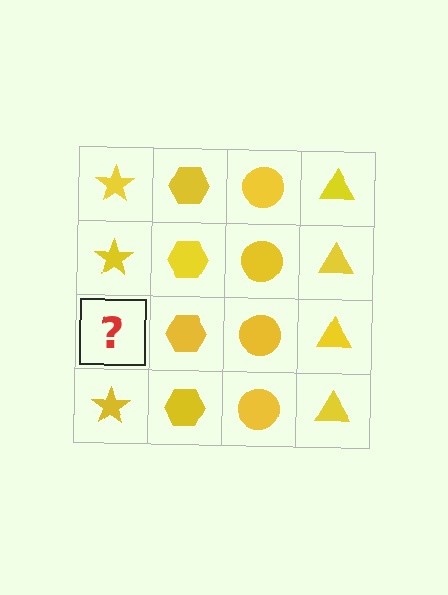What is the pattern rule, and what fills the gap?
The rule is that each column has a consistent shape. The gap should be filled with a yellow star.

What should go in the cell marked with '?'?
The missing cell should contain a yellow star.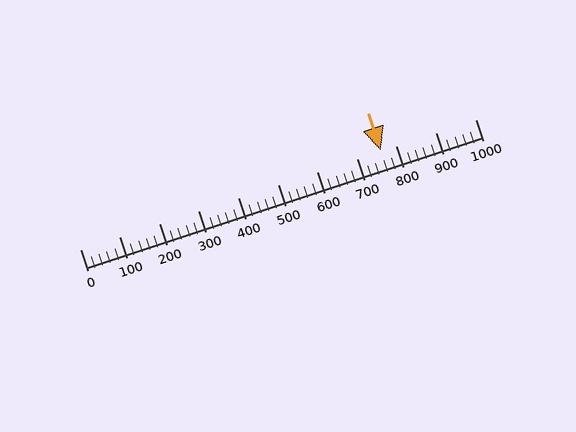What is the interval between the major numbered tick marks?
The major tick marks are spaced 100 units apart.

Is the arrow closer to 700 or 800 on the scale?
The arrow is closer to 800.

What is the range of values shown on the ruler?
The ruler shows values from 0 to 1000.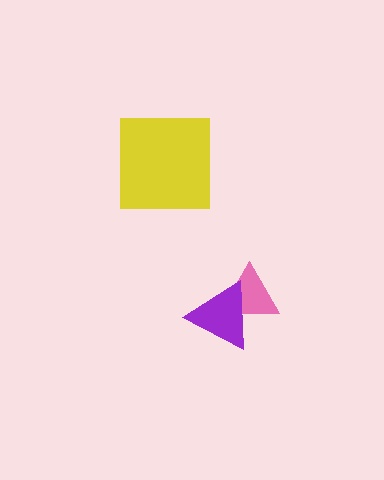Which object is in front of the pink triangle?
The purple triangle is in front of the pink triangle.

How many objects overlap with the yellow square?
0 objects overlap with the yellow square.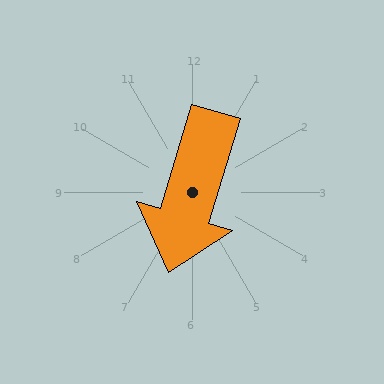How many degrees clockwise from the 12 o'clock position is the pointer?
Approximately 197 degrees.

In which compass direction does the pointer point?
South.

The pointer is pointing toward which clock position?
Roughly 7 o'clock.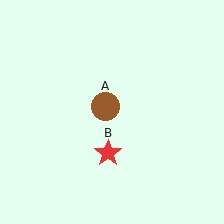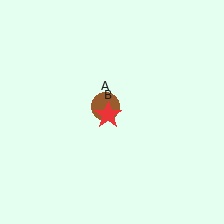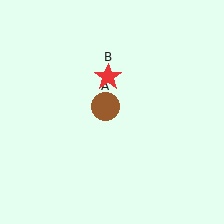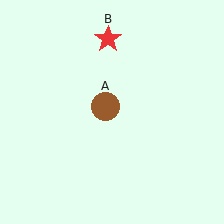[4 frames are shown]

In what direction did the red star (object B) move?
The red star (object B) moved up.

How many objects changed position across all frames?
1 object changed position: red star (object B).